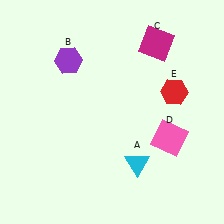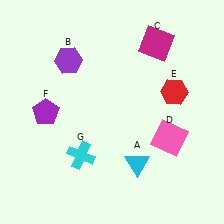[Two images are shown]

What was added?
A purple pentagon (F), a cyan cross (G) were added in Image 2.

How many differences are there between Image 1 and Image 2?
There are 2 differences between the two images.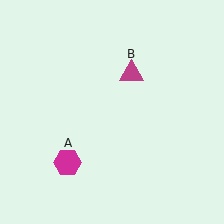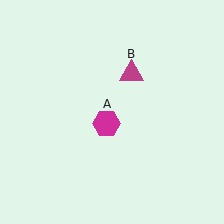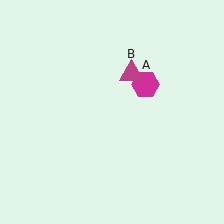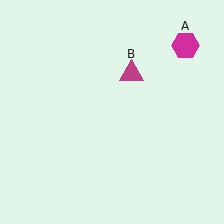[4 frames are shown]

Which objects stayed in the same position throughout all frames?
Magenta triangle (object B) remained stationary.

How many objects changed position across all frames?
1 object changed position: magenta hexagon (object A).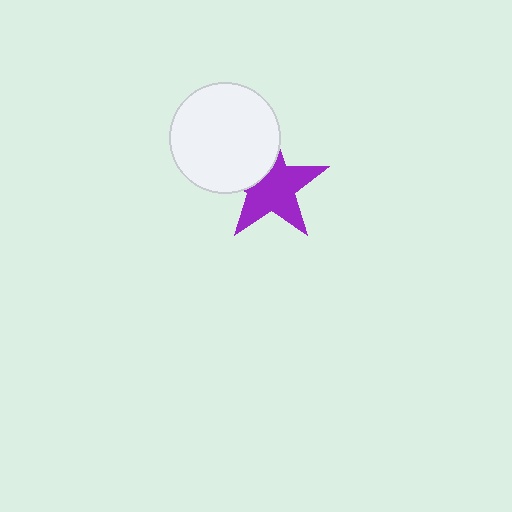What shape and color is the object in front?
The object in front is a white circle.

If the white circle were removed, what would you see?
You would see the complete purple star.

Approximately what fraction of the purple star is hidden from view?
Roughly 31% of the purple star is hidden behind the white circle.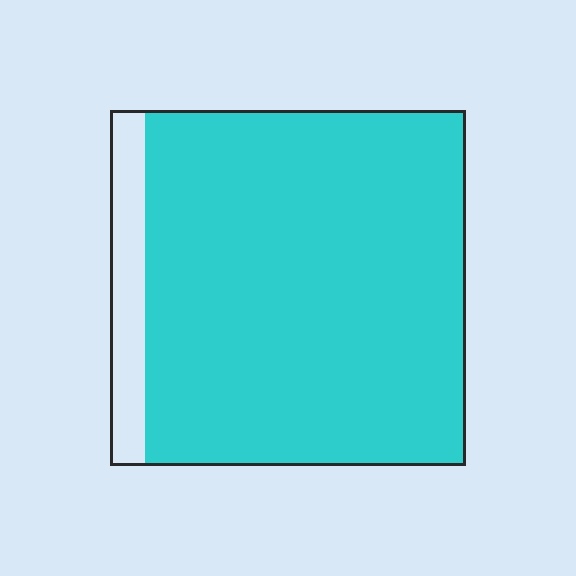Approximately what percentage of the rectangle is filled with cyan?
Approximately 90%.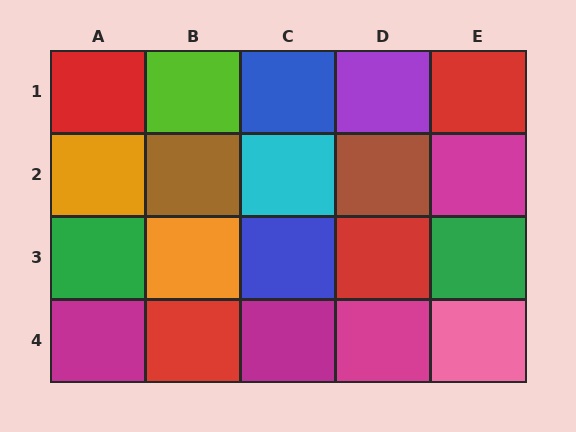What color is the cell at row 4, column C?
Magenta.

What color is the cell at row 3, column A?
Green.